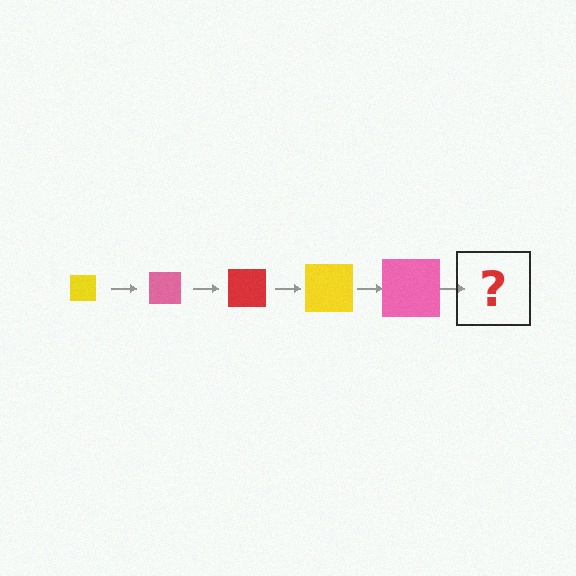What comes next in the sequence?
The next element should be a red square, larger than the previous one.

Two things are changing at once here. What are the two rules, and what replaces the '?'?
The two rules are that the square grows larger each step and the color cycles through yellow, pink, and red. The '?' should be a red square, larger than the previous one.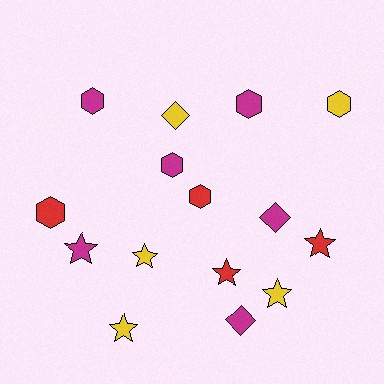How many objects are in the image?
There are 15 objects.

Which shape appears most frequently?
Star, with 6 objects.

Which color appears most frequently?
Magenta, with 6 objects.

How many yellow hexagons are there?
There is 1 yellow hexagon.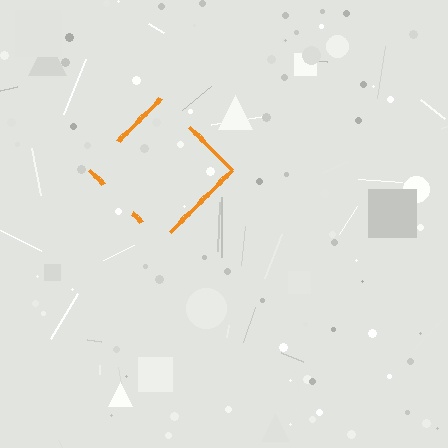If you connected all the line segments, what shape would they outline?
They would outline a diamond.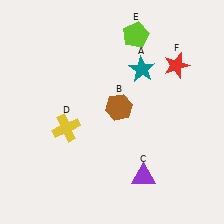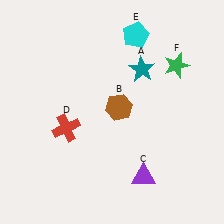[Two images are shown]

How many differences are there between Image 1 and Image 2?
There are 3 differences between the two images.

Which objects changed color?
D changed from yellow to red. E changed from lime to cyan. F changed from red to green.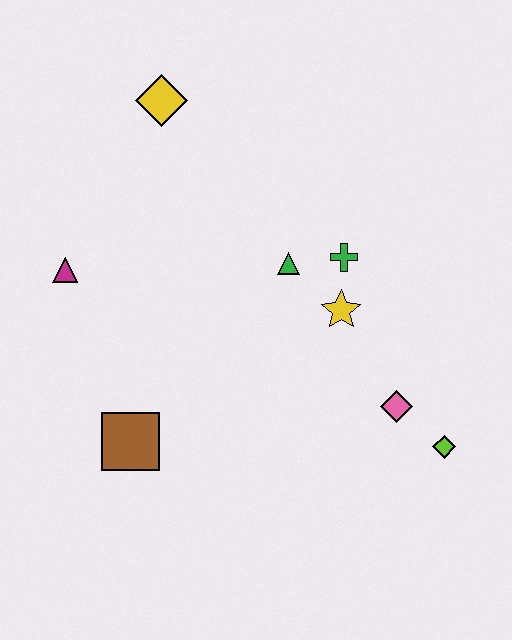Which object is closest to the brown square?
The magenta triangle is closest to the brown square.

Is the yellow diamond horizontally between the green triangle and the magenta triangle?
Yes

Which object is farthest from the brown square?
The yellow diamond is farthest from the brown square.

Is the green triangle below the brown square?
No